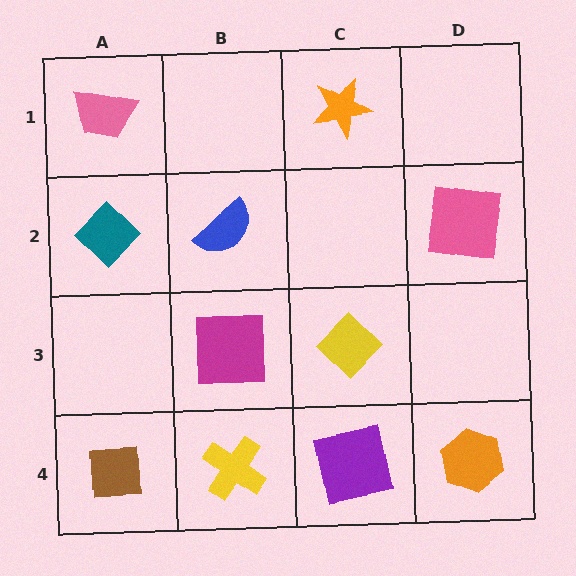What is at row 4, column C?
A purple square.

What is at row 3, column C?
A yellow diamond.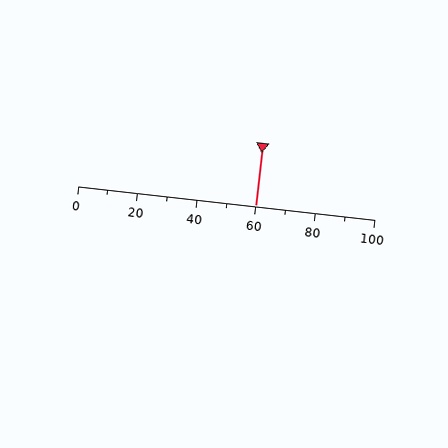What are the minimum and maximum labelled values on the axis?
The axis runs from 0 to 100.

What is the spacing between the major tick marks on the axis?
The major ticks are spaced 20 apart.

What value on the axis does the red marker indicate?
The marker indicates approximately 60.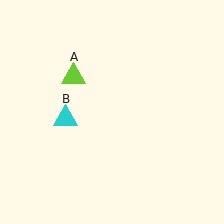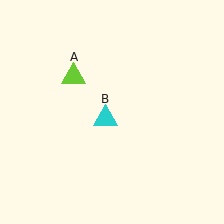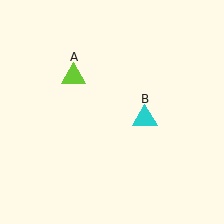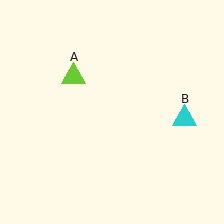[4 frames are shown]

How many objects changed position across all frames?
1 object changed position: cyan triangle (object B).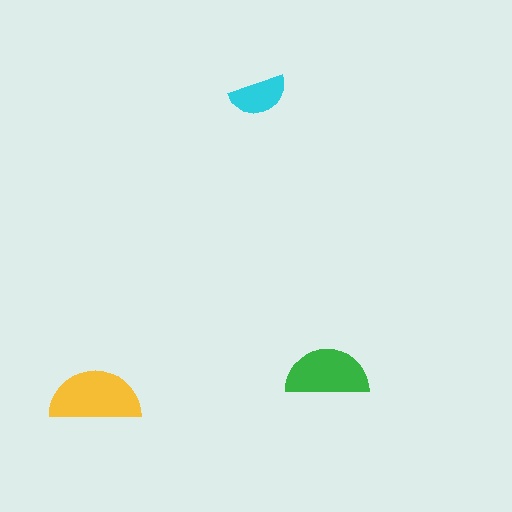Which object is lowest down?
The yellow semicircle is bottommost.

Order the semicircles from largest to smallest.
the yellow one, the green one, the cyan one.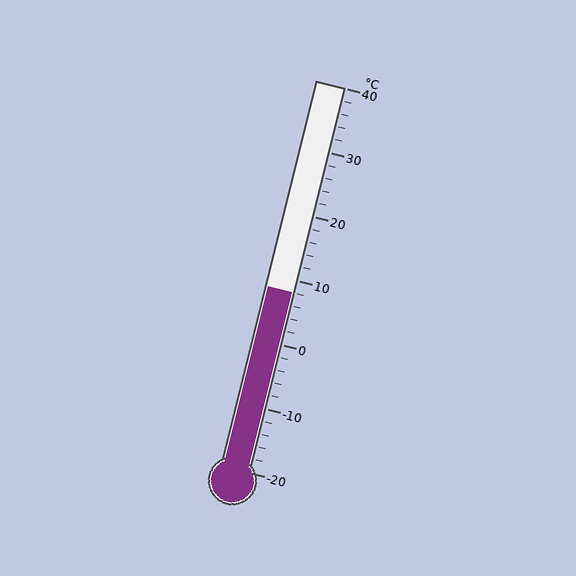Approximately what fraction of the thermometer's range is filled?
The thermometer is filled to approximately 45% of its range.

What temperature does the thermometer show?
The thermometer shows approximately 8°C.